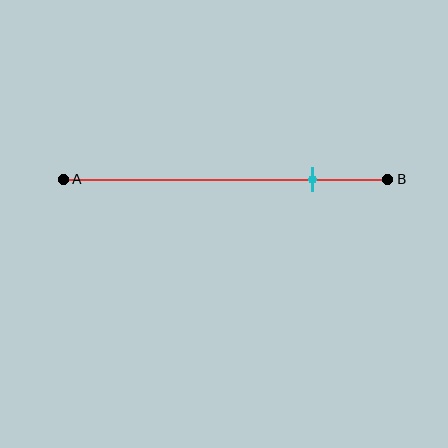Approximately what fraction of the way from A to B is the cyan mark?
The cyan mark is approximately 75% of the way from A to B.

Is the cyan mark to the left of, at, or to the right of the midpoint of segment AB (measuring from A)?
The cyan mark is to the right of the midpoint of segment AB.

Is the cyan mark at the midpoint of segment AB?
No, the mark is at about 75% from A, not at the 50% midpoint.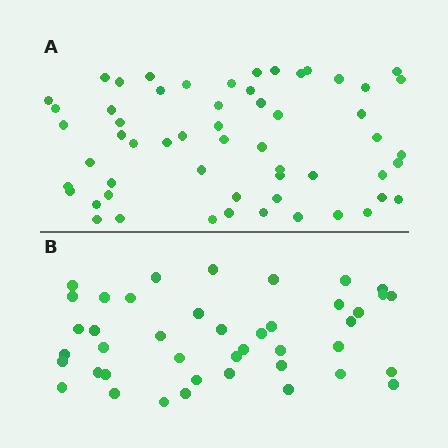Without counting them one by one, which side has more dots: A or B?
Region A (the top region) has more dots.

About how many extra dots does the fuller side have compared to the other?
Region A has approximately 15 more dots than region B.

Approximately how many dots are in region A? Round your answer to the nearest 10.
About 60 dots. (The exact count is 57, which rounds to 60.)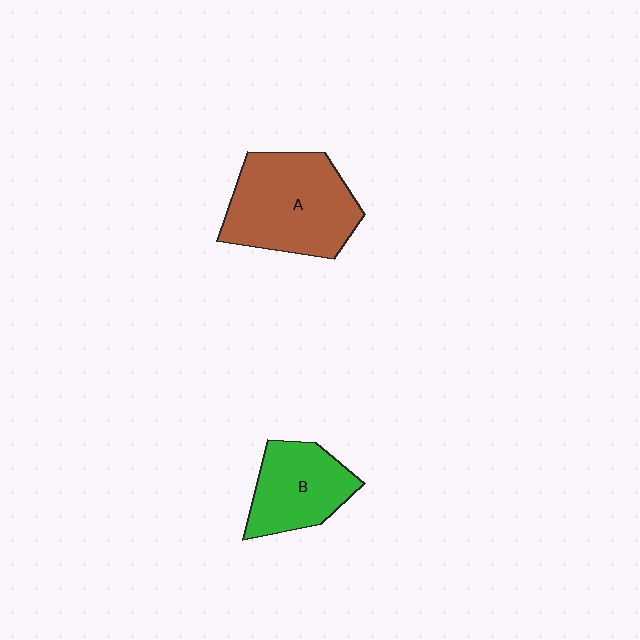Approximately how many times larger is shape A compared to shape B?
Approximately 1.5 times.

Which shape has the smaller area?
Shape B (green).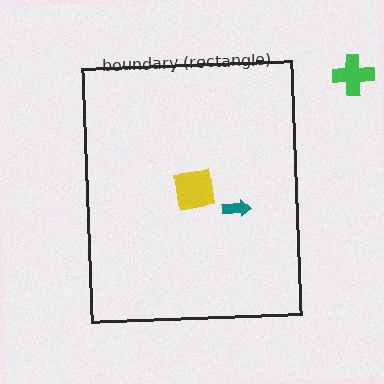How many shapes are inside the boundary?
2 inside, 1 outside.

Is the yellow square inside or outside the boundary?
Inside.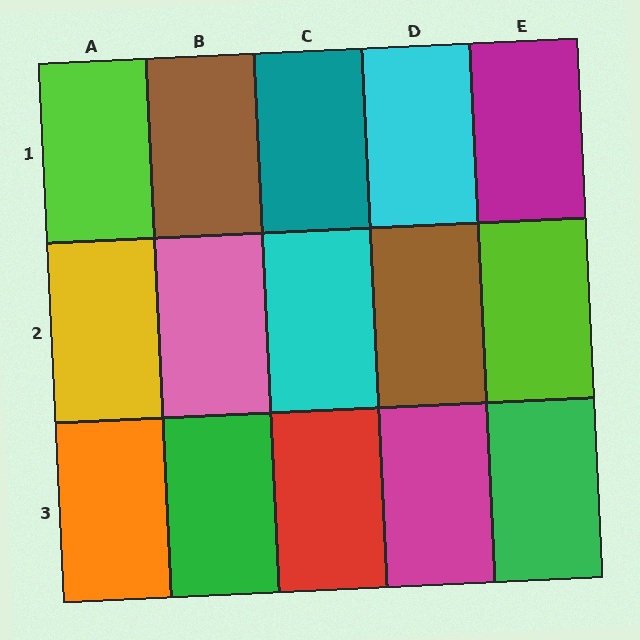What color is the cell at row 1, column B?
Brown.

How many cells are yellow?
1 cell is yellow.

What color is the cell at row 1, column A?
Lime.